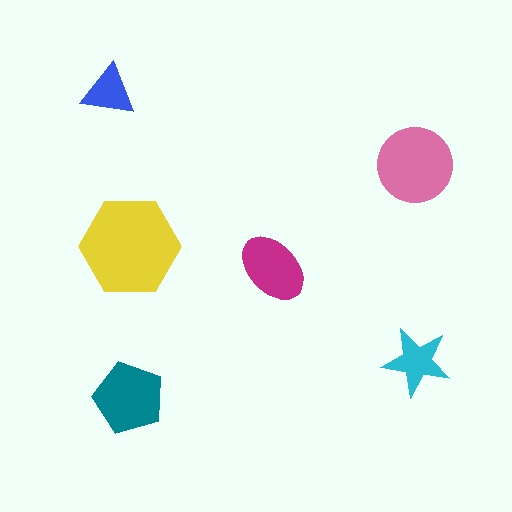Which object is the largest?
The yellow hexagon.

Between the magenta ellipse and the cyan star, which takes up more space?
The magenta ellipse.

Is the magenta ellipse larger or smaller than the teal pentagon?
Smaller.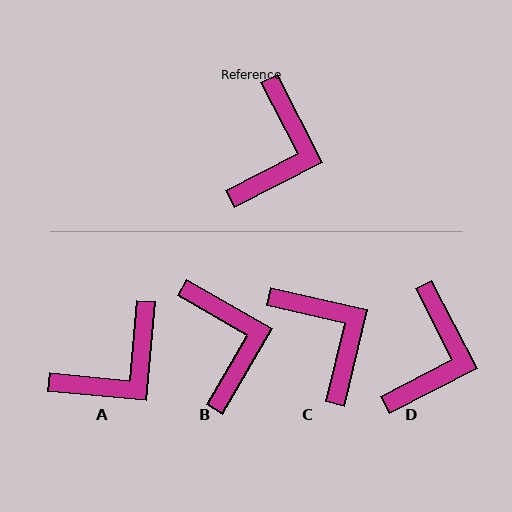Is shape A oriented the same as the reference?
No, it is off by about 32 degrees.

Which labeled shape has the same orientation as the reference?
D.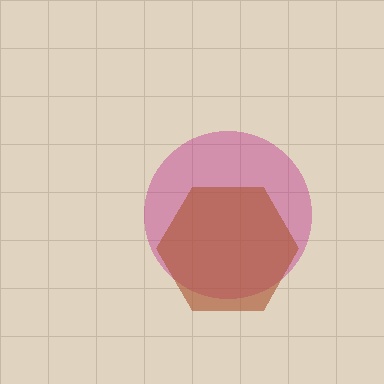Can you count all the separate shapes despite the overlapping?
Yes, there are 2 separate shapes.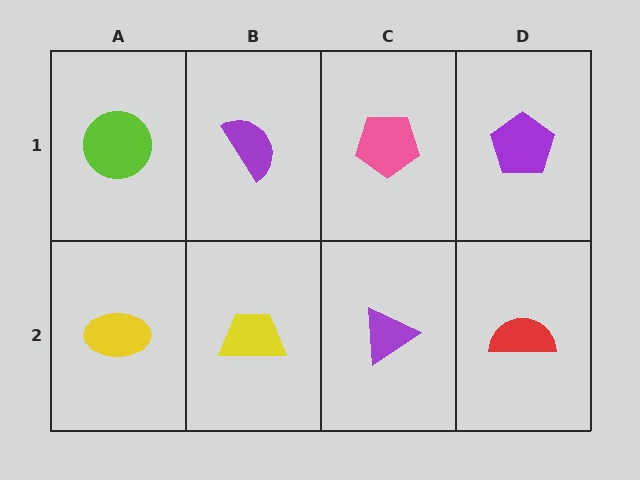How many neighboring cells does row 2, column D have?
2.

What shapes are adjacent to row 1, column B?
A yellow trapezoid (row 2, column B), a lime circle (row 1, column A), a pink pentagon (row 1, column C).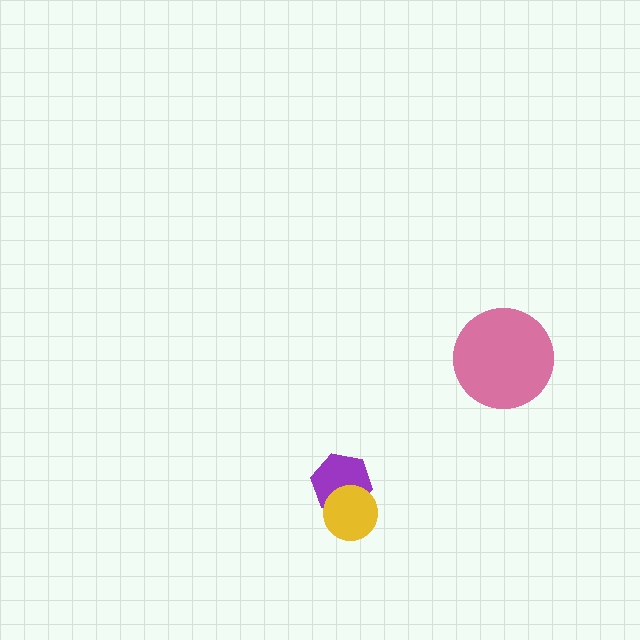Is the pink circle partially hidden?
No, no other shape covers it.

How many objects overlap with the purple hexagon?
1 object overlaps with the purple hexagon.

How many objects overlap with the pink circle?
0 objects overlap with the pink circle.